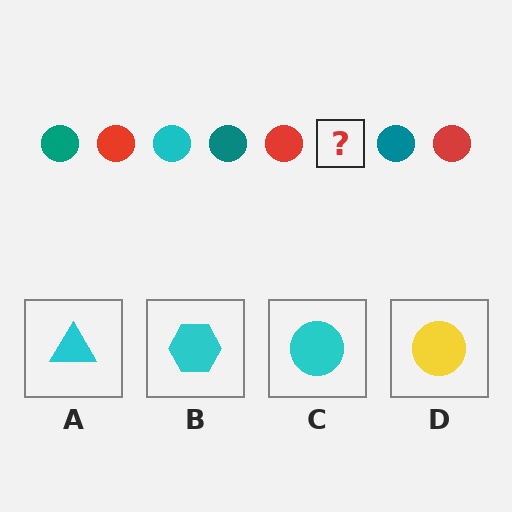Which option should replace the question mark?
Option C.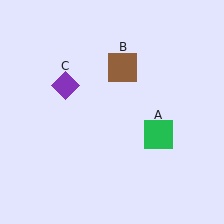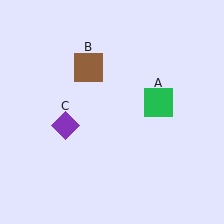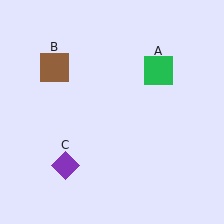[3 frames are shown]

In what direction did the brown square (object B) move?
The brown square (object B) moved left.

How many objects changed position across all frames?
3 objects changed position: green square (object A), brown square (object B), purple diamond (object C).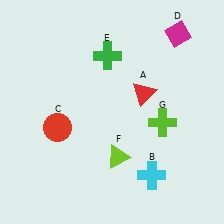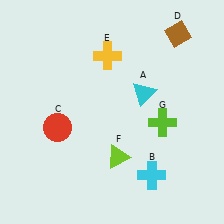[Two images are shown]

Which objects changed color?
A changed from red to cyan. D changed from magenta to brown. E changed from green to yellow.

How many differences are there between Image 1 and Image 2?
There are 3 differences between the two images.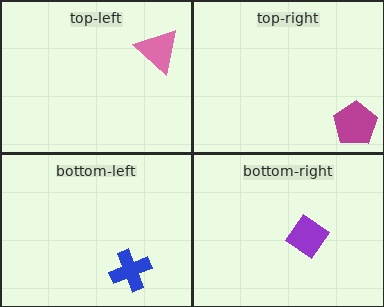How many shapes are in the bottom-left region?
1.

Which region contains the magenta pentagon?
The top-right region.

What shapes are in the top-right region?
The magenta pentagon.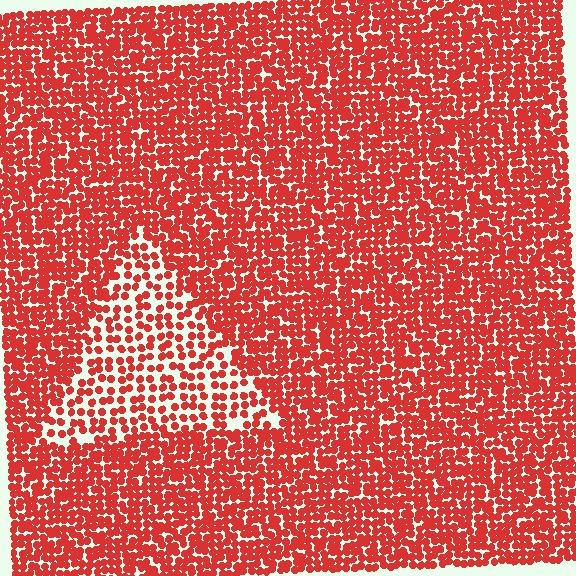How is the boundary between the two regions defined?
The boundary is defined by a change in element density (approximately 1.9x ratio). All elements are the same color, size, and shape.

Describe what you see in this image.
The image contains small red elements arranged at two different densities. A triangle-shaped region is visible where the elements are less densely packed than the surrounding area.